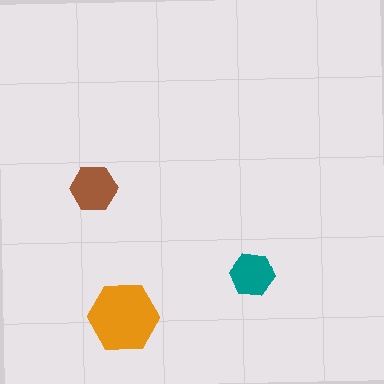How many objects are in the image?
There are 3 objects in the image.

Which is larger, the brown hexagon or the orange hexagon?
The orange one.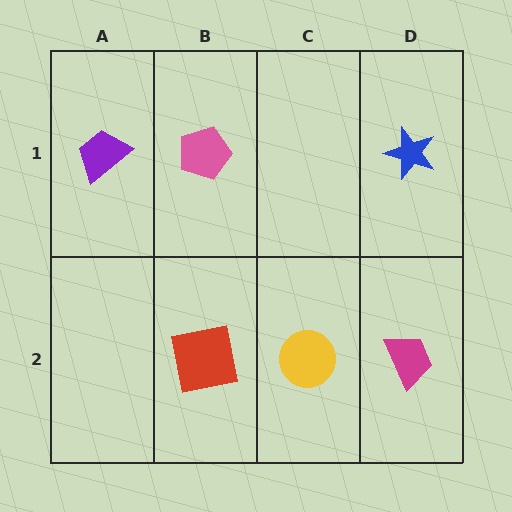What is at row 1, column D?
A blue star.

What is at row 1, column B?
A pink pentagon.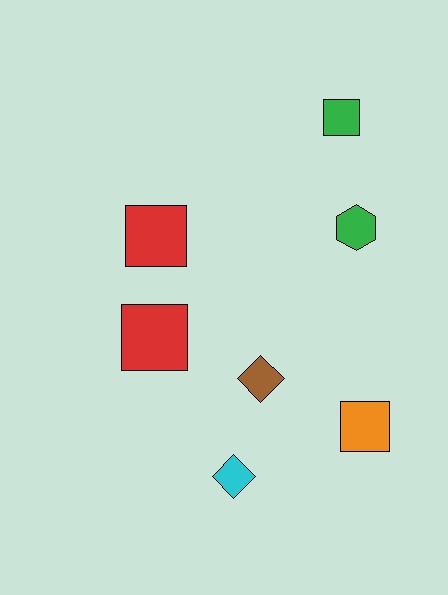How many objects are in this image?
There are 7 objects.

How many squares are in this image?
There are 4 squares.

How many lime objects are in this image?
There are no lime objects.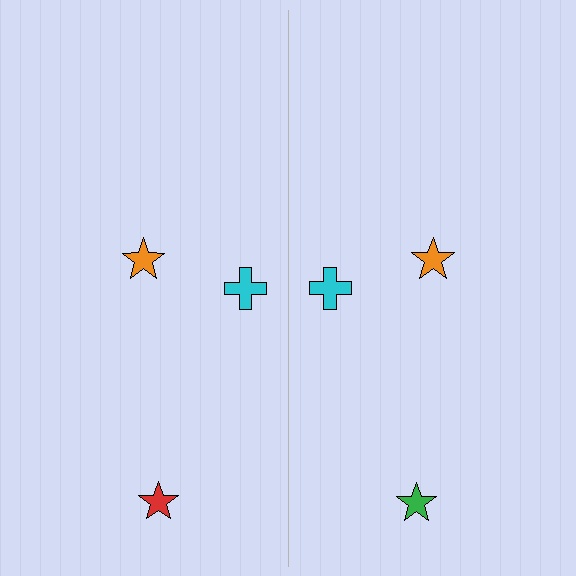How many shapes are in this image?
There are 6 shapes in this image.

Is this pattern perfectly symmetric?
No, the pattern is not perfectly symmetric. The green star on the right side breaks the symmetry — its mirror counterpart is red.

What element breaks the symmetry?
The green star on the right side breaks the symmetry — its mirror counterpart is red.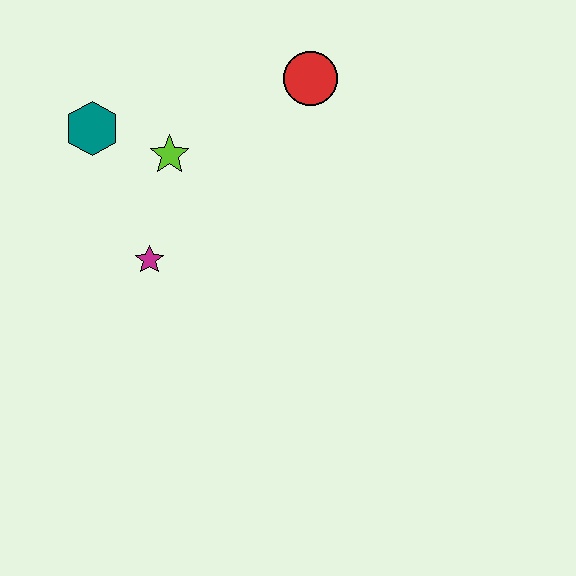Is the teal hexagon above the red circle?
No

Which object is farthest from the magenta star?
The red circle is farthest from the magenta star.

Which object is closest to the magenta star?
The lime star is closest to the magenta star.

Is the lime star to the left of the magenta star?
No